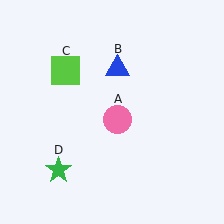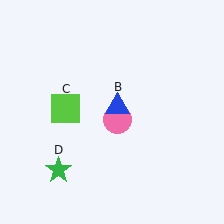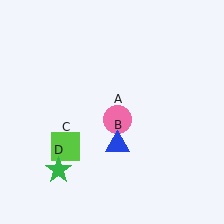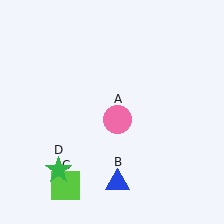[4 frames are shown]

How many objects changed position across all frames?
2 objects changed position: blue triangle (object B), lime square (object C).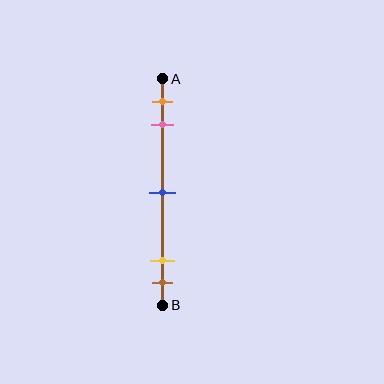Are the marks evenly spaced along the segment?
No, the marks are not evenly spaced.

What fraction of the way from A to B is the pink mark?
The pink mark is approximately 20% (0.2) of the way from A to B.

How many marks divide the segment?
There are 5 marks dividing the segment.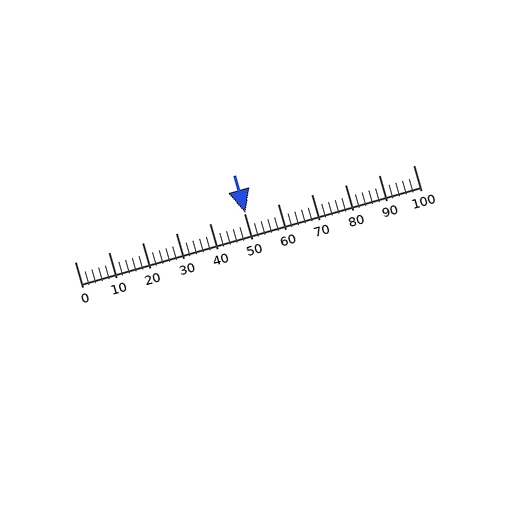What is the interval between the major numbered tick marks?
The major tick marks are spaced 10 units apart.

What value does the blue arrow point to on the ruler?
The blue arrow points to approximately 50.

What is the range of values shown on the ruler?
The ruler shows values from 0 to 100.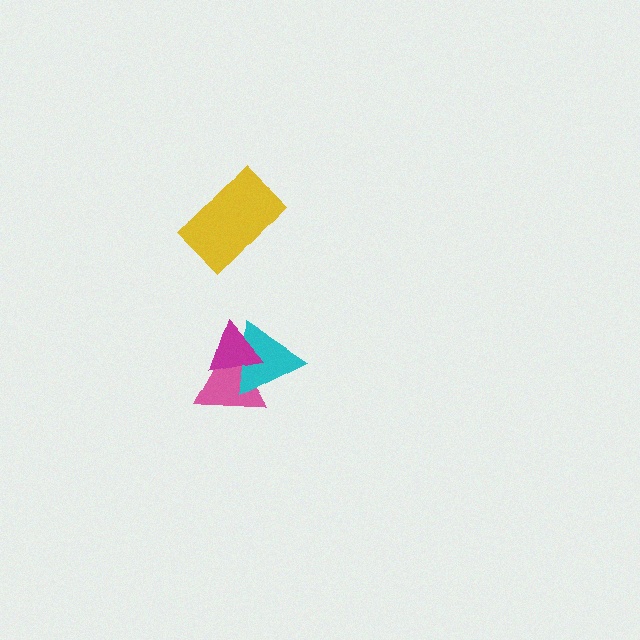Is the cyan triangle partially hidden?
Yes, it is partially covered by another shape.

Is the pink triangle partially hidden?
Yes, it is partially covered by another shape.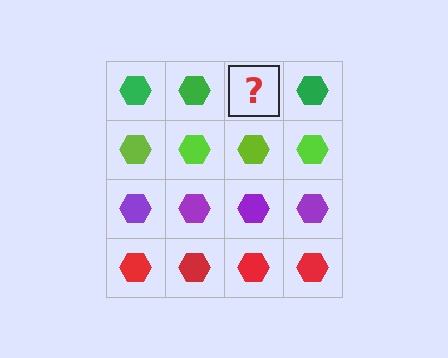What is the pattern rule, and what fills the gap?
The rule is that each row has a consistent color. The gap should be filled with a green hexagon.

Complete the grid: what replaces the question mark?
The question mark should be replaced with a green hexagon.